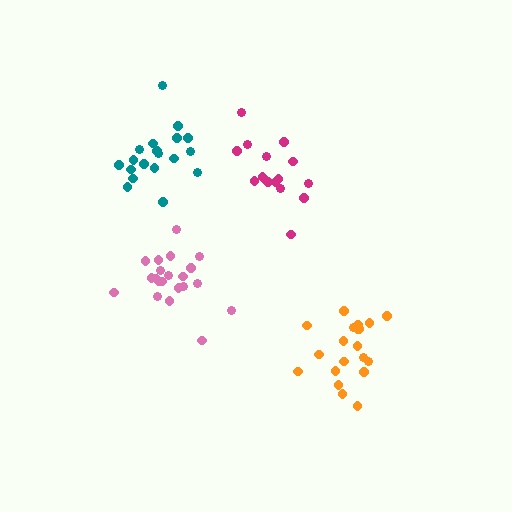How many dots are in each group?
Group 1: 21 dots, Group 2: 16 dots, Group 3: 19 dots, Group 4: 20 dots (76 total).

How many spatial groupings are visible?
There are 4 spatial groupings.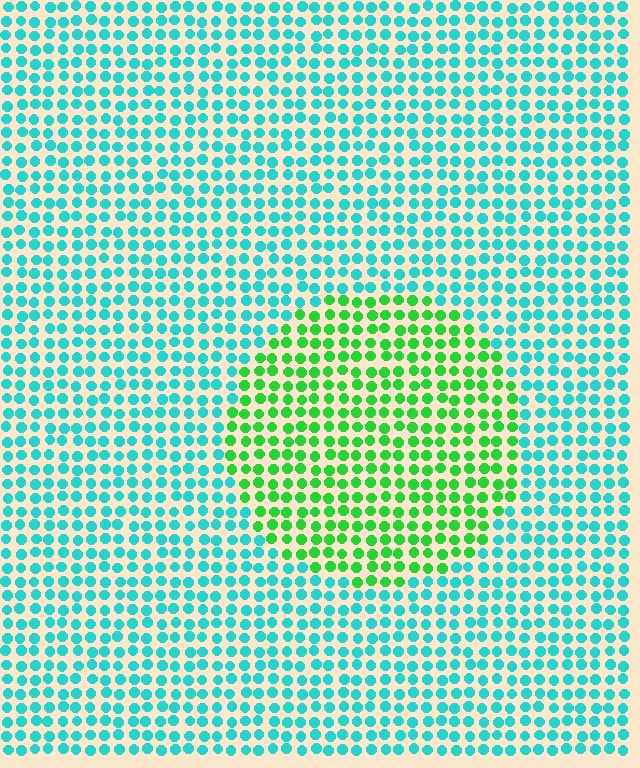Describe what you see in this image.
The image is filled with small cyan elements in a uniform arrangement. A circle-shaped region is visible where the elements are tinted to a slightly different hue, forming a subtle color boundary.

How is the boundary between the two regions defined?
The boundary is defined purely by a slight shift in hue (about 51 degrees). Spacing, size, and orientation are identical on both sides.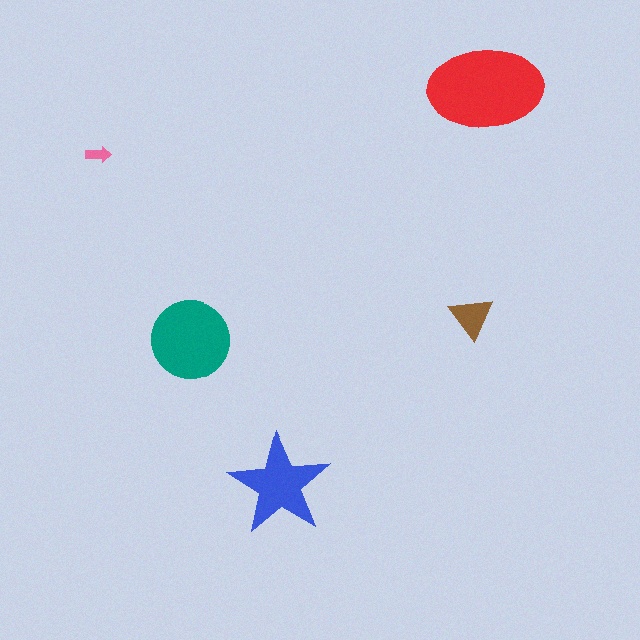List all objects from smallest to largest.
The pink arrow, the brown triangle, the blue star, the teal circle, the red ellipse.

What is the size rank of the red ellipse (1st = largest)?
1st.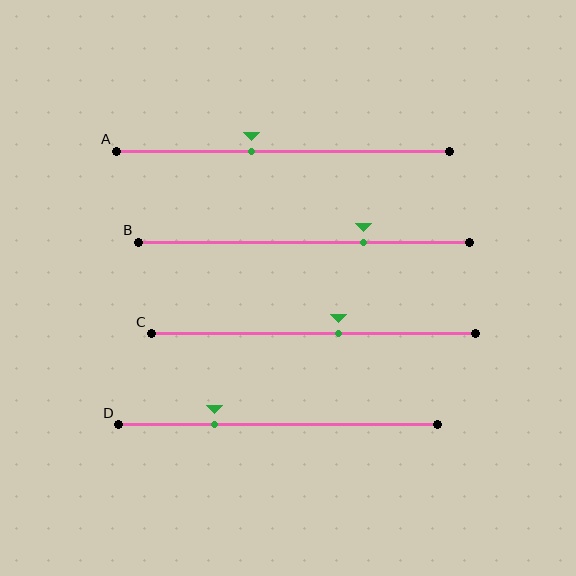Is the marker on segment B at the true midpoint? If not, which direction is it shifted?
No, the marker on segment B is shifted to the right by about 18% of the segment length.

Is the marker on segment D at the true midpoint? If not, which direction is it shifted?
No, the marker on segment D is shifted to the left by about 20% of the segment length.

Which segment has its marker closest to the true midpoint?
Segment C has its marker closest to the true midpoint.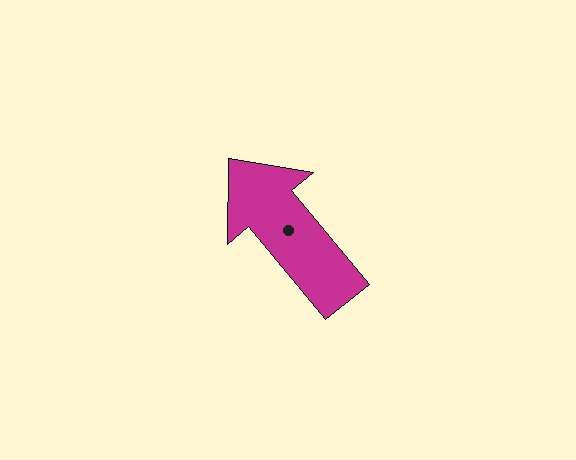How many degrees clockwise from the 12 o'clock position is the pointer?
Approximately 320 degrees.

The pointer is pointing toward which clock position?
Roughly 11 o'clock.